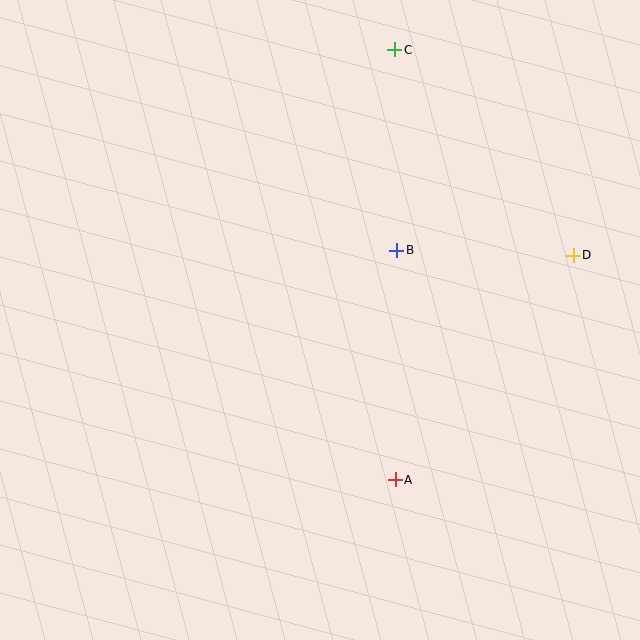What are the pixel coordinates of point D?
Point D is at (573, 255).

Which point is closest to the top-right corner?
Point C is closest to the top-right corner.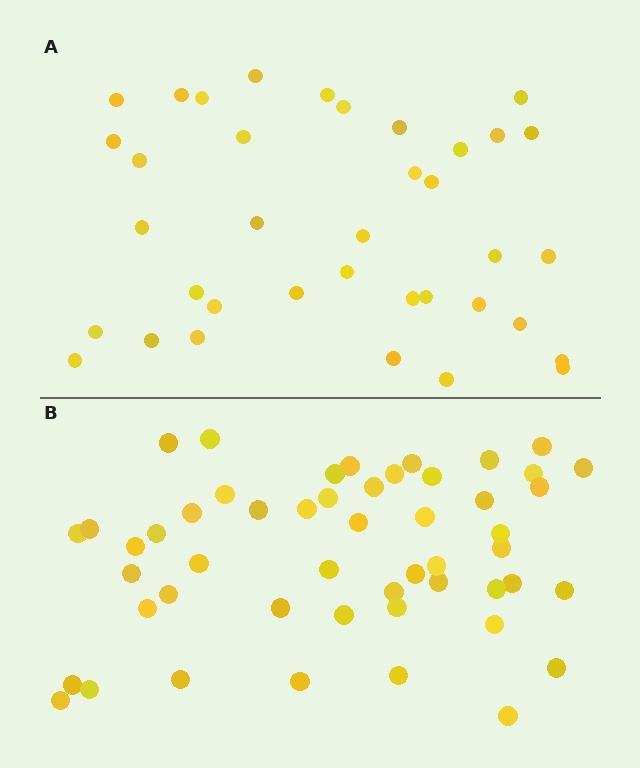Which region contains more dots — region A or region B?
Region B (the bottom region) has more dots.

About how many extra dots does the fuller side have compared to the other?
Region B has approximately 15 more dots than region A.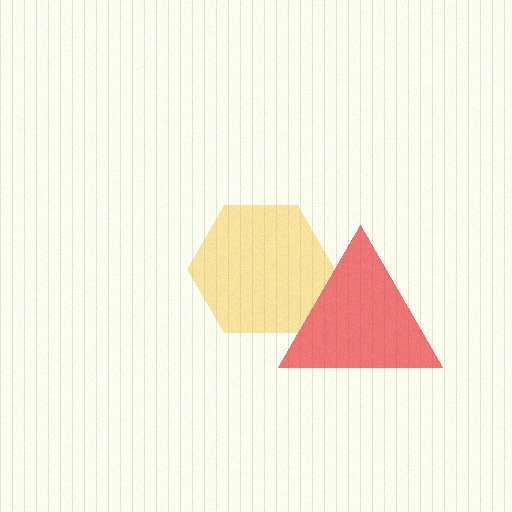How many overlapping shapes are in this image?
There are 2 overlapping shapes in the image.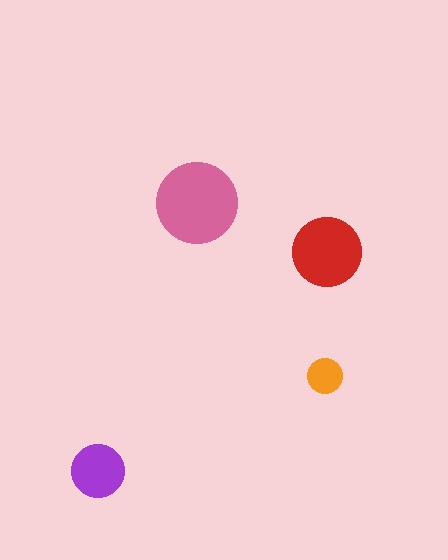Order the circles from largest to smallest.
the pink one, the red one, the purple one, the orange one.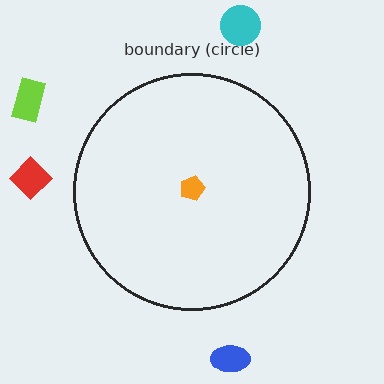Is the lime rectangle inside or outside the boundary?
Outside.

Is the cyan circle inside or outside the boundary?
Outside.